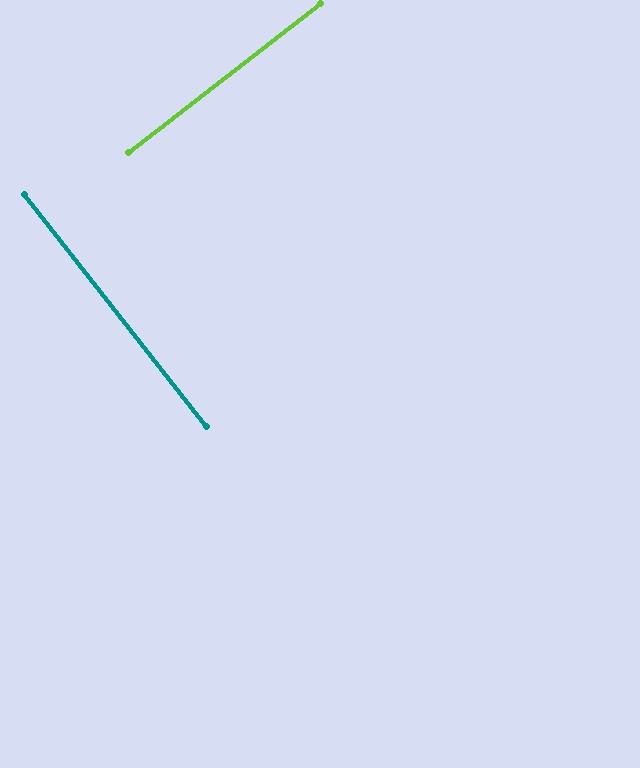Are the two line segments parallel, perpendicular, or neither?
Perpendicular — they meet at approximately 90°.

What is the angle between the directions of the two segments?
Approximately 90 degrees.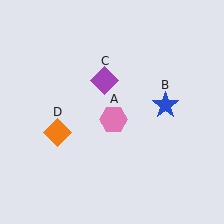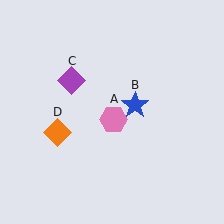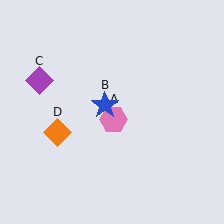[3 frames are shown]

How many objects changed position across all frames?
2 objects changed position: blue star (object B), purple diamond (object C).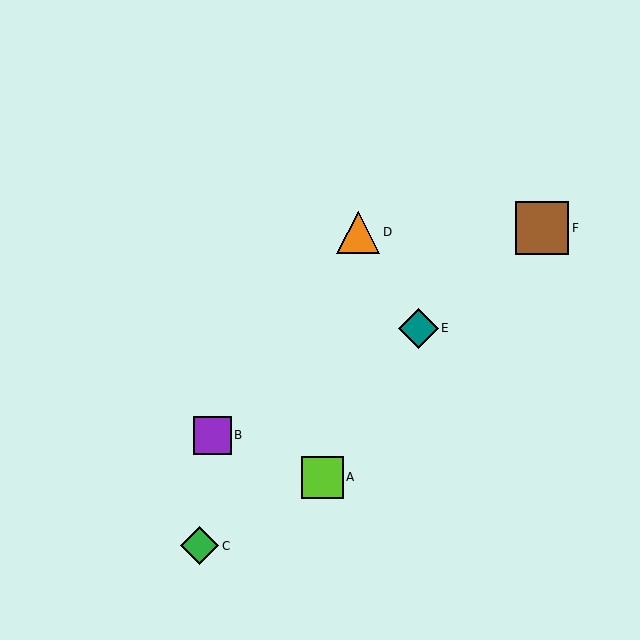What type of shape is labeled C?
Shape C is a green diamond.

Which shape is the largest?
The brown square (labeled F) is the largest.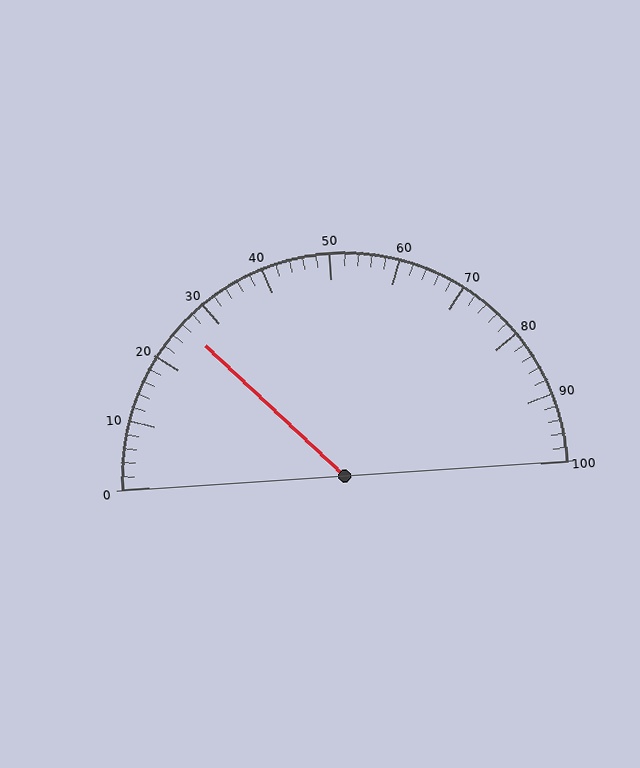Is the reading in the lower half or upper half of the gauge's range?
The reading is in the lower half of the range (0 to 100).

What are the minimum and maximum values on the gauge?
The gauge ranges from 0 to 100.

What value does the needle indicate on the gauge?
The needle indicates approximately 26.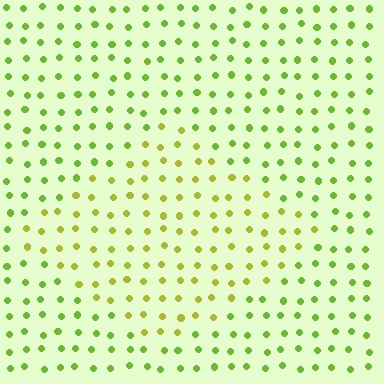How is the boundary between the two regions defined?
The boundary is defined purely by a slight shift in hue (about 26 degrees). Spacing, size, and orientation are identical on both sides.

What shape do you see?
I see a diamond.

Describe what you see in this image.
The image is filled with small lime elements in a uniform arrangement. A diamond-shaped region is visible where the elements are tinted to a slightly different hue, forming a subtle color boundary.